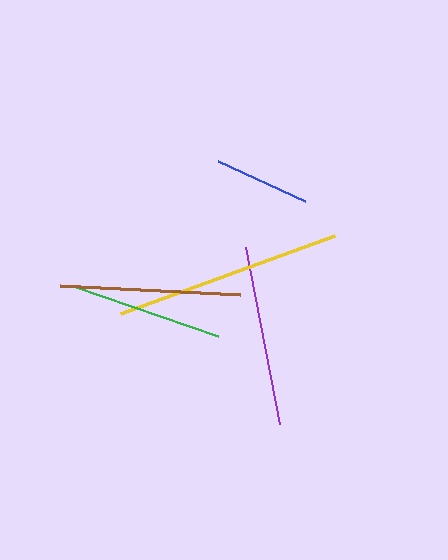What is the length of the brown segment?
The brown segment is approximately 181 pixels long.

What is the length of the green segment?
The green segment is approximately 153 pixels long.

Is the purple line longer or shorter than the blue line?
The purple line is longer than the blue line.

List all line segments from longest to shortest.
From longest to shortest: yellow, brown, purple, green, blue.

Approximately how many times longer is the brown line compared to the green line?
The brown line is approximately 1.2 times the length of the green line.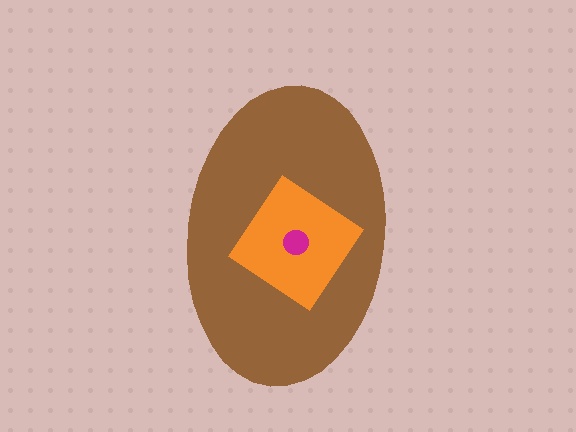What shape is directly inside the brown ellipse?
The orange diamond.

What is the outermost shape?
The brown ellipse.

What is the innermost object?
The magenta circle.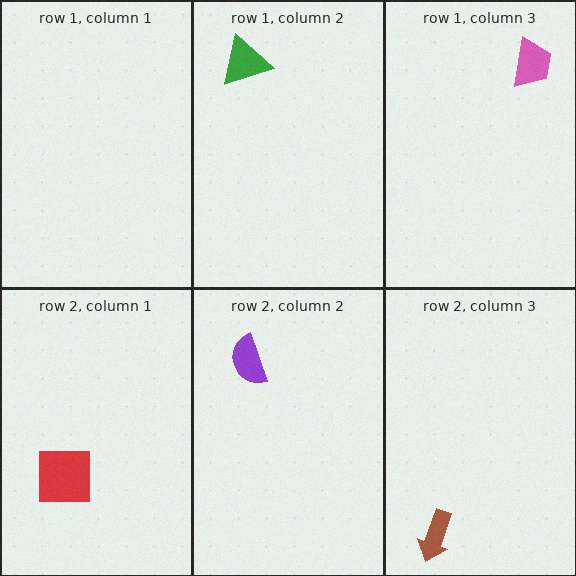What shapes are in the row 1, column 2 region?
The green triangle.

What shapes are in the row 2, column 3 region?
The brown arrow.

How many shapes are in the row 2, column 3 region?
1.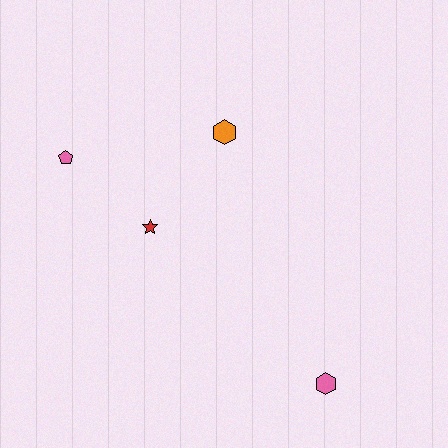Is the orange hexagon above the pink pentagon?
Yes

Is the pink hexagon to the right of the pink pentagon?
Yes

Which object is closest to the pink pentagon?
The red star is closest to the pink pentagon.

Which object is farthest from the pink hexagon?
The pink pentagon is farthest from the pink hexagon.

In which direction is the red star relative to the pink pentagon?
The red star is to the right of the pink pentagon.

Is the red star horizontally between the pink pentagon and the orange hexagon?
Yes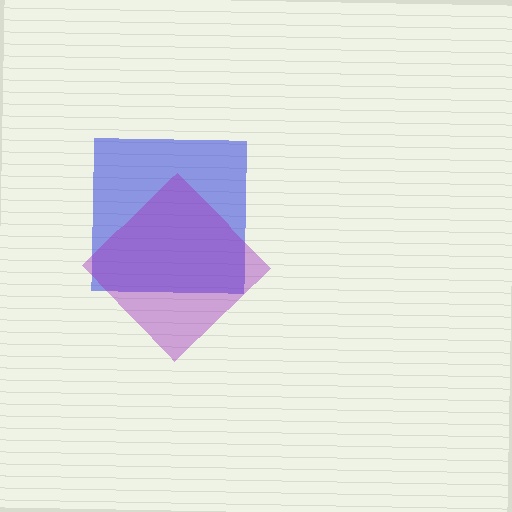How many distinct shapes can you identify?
There are 2 distinct shapes: a blue square, a purple diamond.